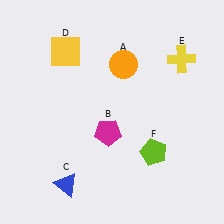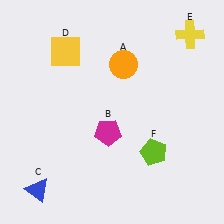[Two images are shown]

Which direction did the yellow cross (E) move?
The yellow cross (E) moved up.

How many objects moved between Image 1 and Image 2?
2 objects moved between the two images.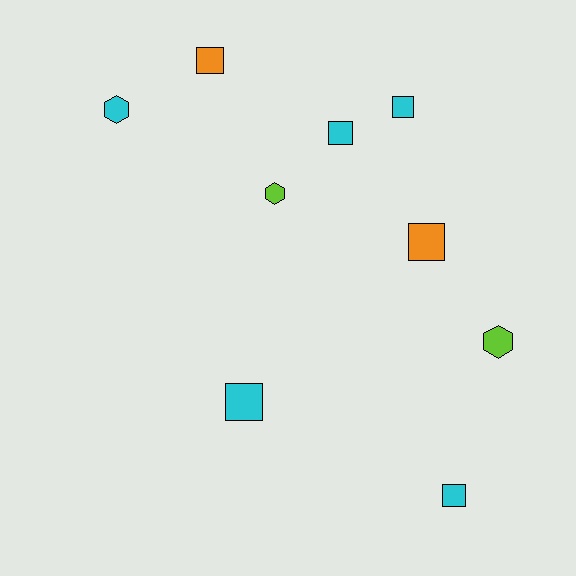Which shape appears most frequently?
Square, with 6 objects.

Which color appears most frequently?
Cyan, with 5 objects.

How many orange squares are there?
There are 2 orange squares.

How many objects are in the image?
There are 9 objects.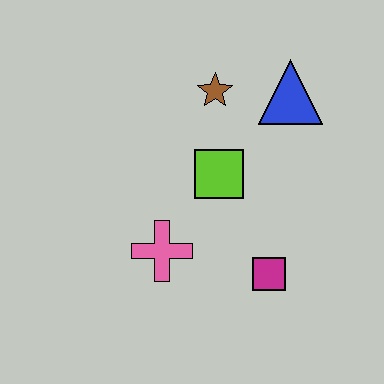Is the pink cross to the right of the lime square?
No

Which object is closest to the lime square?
The brown star is closest to the lime square.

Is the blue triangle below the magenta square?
No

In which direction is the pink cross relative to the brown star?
The pink cross is below the brown star.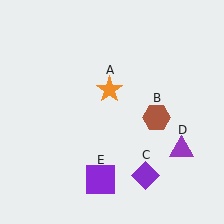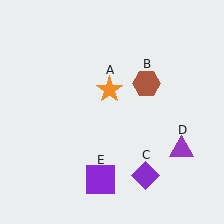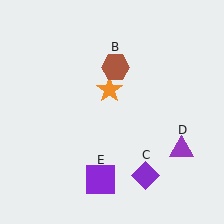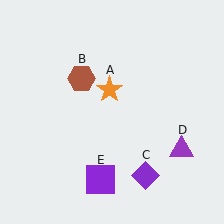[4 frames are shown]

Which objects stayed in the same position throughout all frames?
Orange star (object A) and purple diamond (object C) and purple triangle (object D) and purple square (object E) remained stationary.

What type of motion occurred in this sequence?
The brown hexagon (object B) rotated counterclockwise around the center of the scene.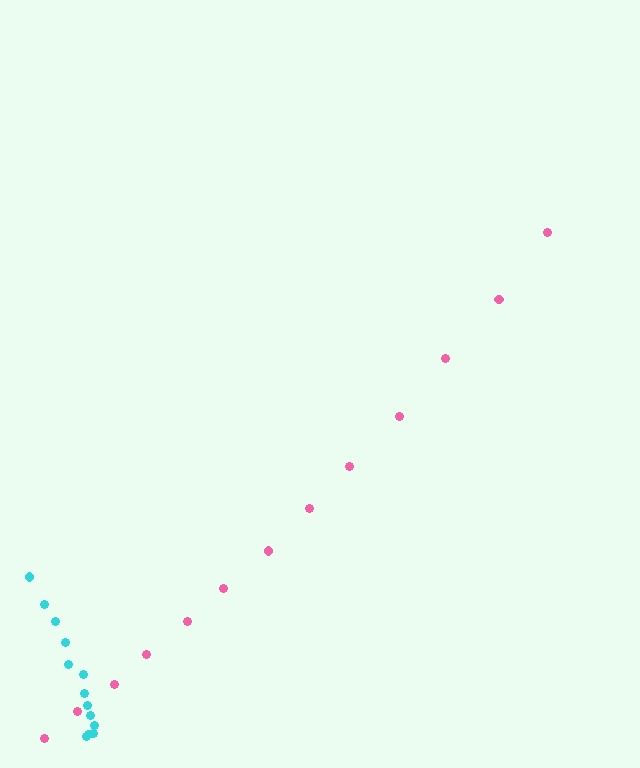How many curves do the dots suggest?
There are 2 distinct paths.